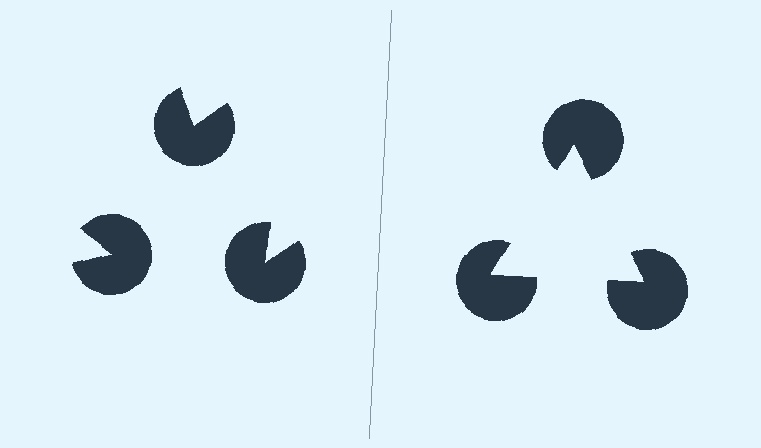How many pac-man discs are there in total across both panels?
6 — 3 on each side.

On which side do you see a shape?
An illusory triangle appears on the right side. On the left side the wedge cuts are rotated, so no coherent shape forms.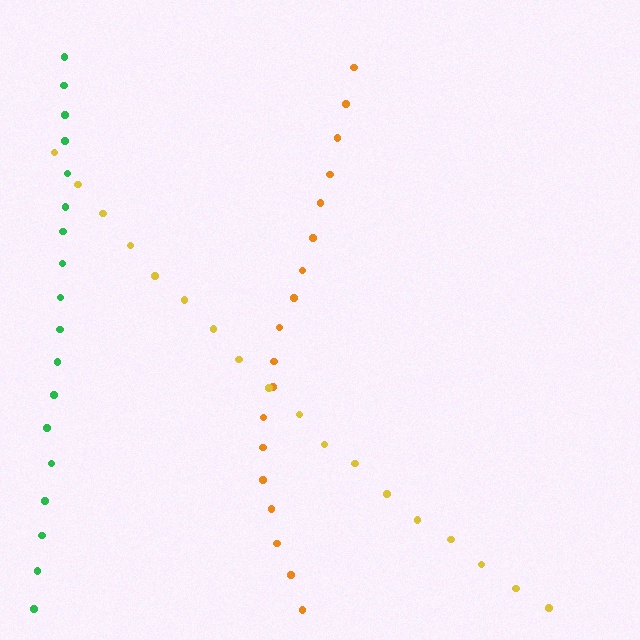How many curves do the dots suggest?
There are 3 distinct paths.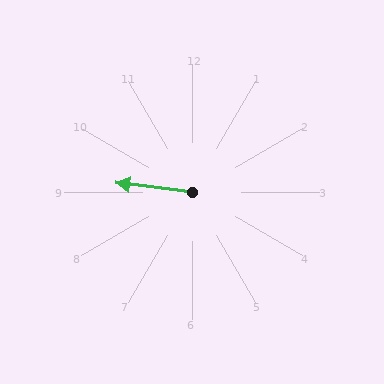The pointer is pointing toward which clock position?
Roughly 9 o'clock.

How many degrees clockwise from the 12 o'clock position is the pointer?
Approximately 277 degrees.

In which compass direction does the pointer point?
West.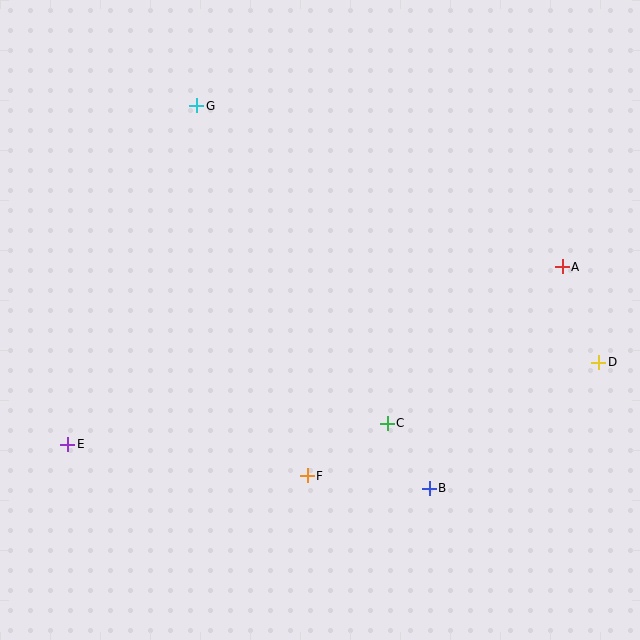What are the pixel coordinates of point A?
Point A is at (562, 267).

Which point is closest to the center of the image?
Point C at (387, 423) is closest to the center.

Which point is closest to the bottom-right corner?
Point B is closest to the bottom-right corner.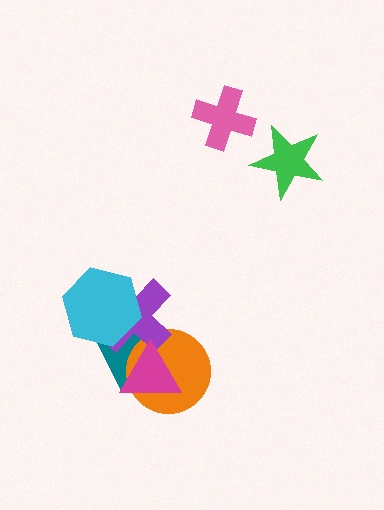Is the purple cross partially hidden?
Yes, it is partially covered by another shape.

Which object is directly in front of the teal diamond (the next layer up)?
The orange circle is directly in front of the teal diamond.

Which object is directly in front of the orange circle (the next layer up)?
The purple cross is directly in front of the orange circle.